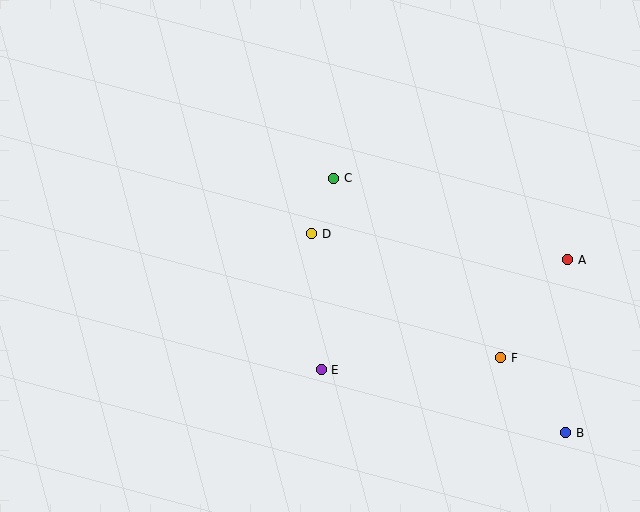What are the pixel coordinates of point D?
Point D is at (312, 234).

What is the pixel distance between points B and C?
The distance between B and C is 345 pixels.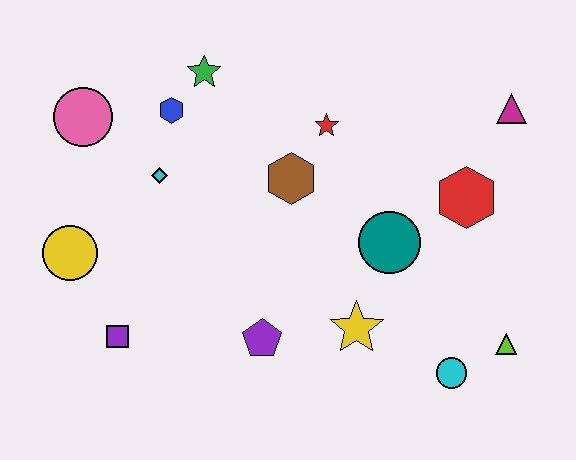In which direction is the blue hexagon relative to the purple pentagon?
The blue hexagon is above the purple pentagon.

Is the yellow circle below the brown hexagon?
Yes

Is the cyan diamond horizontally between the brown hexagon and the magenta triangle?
No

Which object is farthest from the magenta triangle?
The yellow circle is farthest from the magenta triangle.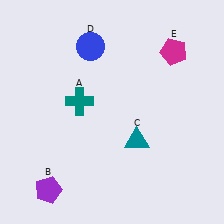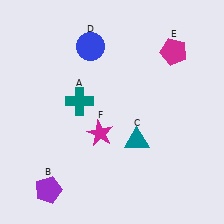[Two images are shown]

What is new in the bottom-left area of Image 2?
A magenta star (F) was added in the bottom-left area of Image 2.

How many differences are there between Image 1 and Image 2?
There is 1 difference between the two images.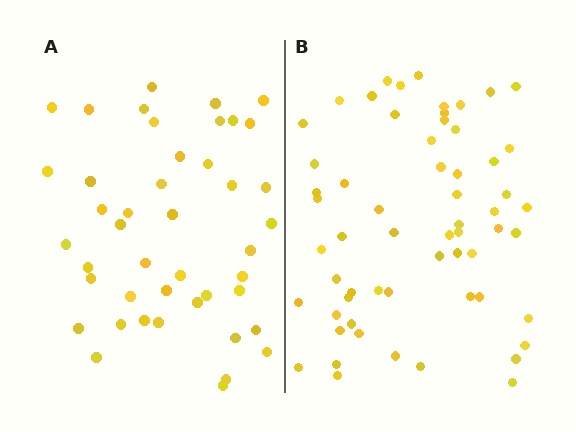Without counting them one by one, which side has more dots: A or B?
Region B (the right region) has more dots.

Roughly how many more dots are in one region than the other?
Region B has approximately 15 more dots than region A.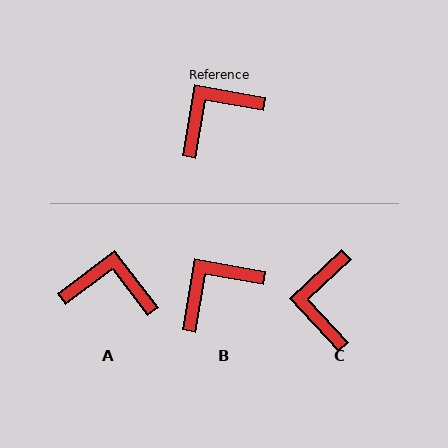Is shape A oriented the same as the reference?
No, it is off by about 43 degrees.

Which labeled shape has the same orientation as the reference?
B.